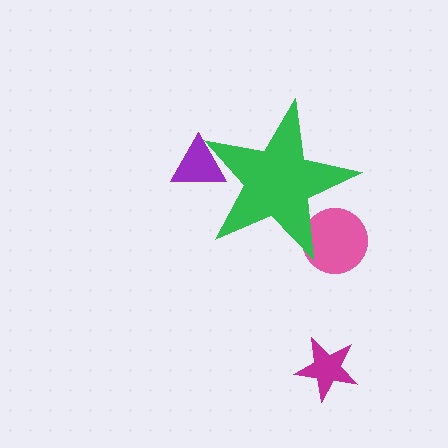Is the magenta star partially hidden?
No, the magenta star is fully visible.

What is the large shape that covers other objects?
A green star.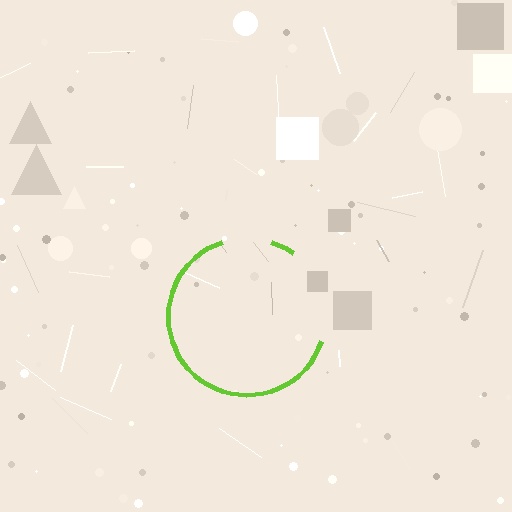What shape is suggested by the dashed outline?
The dashed outline suggests a circle.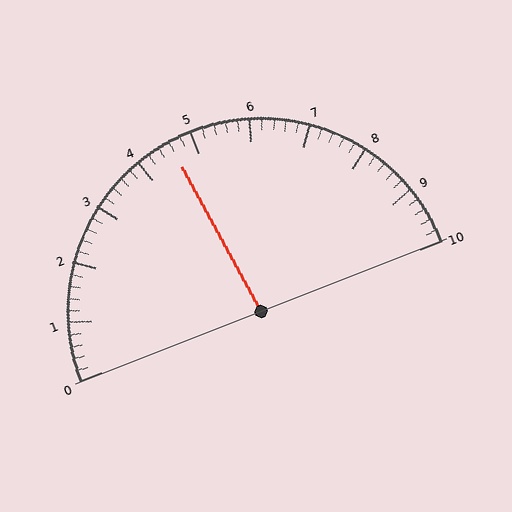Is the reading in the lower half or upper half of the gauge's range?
The reading is in the lower half of the range (0 to 10).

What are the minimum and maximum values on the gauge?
The gauge ranges from 0 to 10.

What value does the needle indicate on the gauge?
The needle indicates approximately 4.6.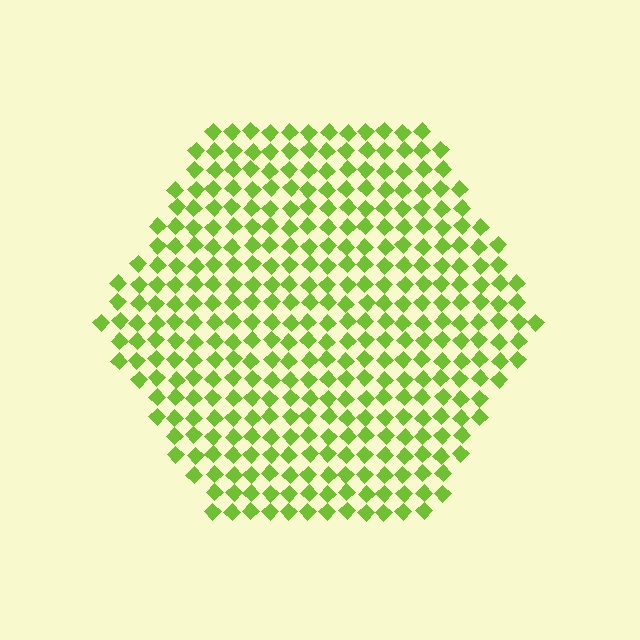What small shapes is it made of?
It is made of small diamonds.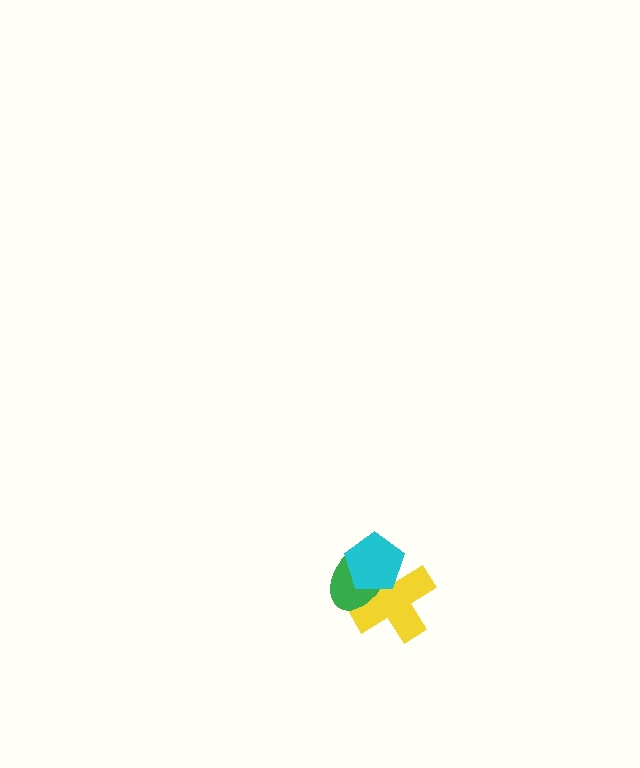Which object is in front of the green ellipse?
The cyan pentagon is in front of the green ellipse.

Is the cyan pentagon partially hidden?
No, no other shape covers it.